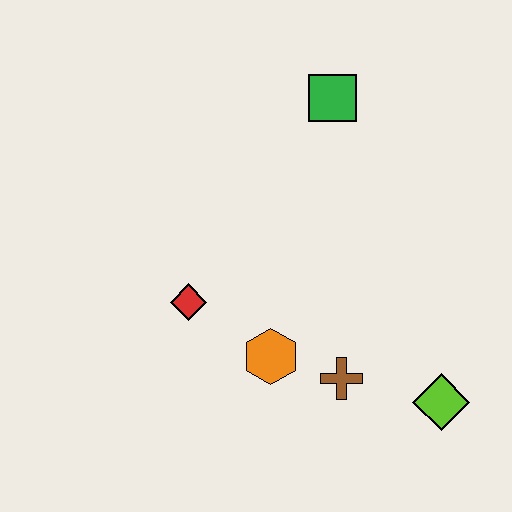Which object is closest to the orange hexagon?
The brown cross is closest to the orange hexagon.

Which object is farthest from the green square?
The lime diamond is farthest from the green square.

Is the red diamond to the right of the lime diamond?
No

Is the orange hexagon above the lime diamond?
Yes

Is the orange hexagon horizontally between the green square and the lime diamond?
No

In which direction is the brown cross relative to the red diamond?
The brown cross is to the right of the red diamond.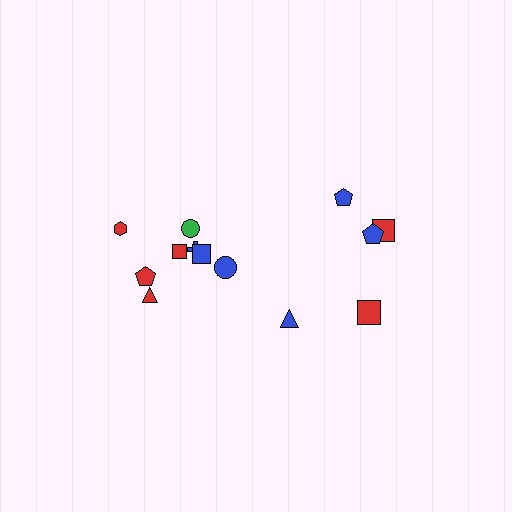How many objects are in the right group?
There are 5 objects.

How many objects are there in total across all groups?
There are 13 objects.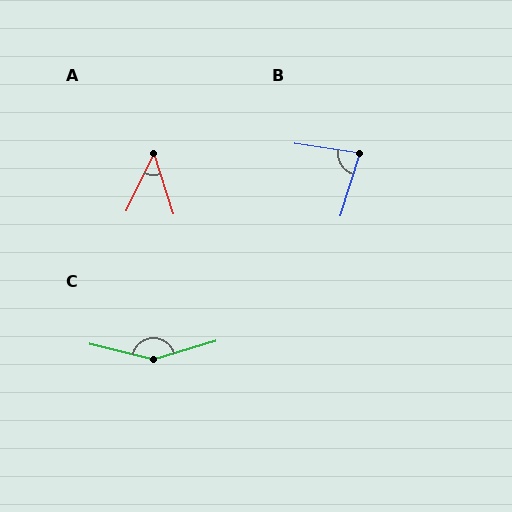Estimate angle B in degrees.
Approximately 81 degrees.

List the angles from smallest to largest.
A (44°), B (81°), C (150°).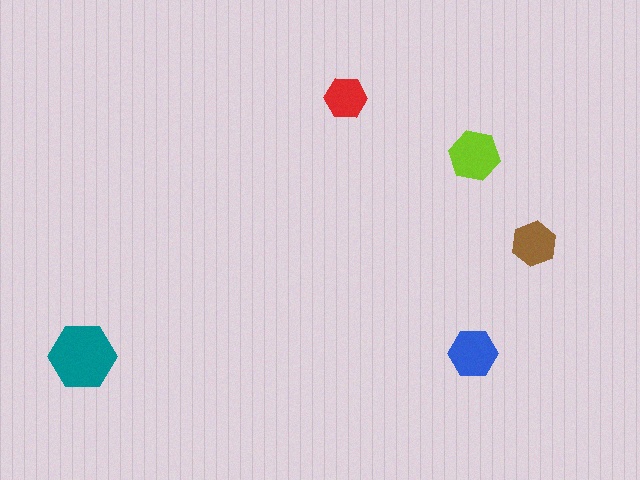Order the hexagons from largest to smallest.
the teal one, the lime one, the blue one, the brown one, the red one.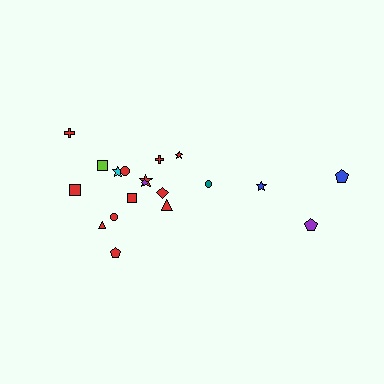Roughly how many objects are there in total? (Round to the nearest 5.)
Roughly 20 objects in total.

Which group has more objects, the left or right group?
The left group.